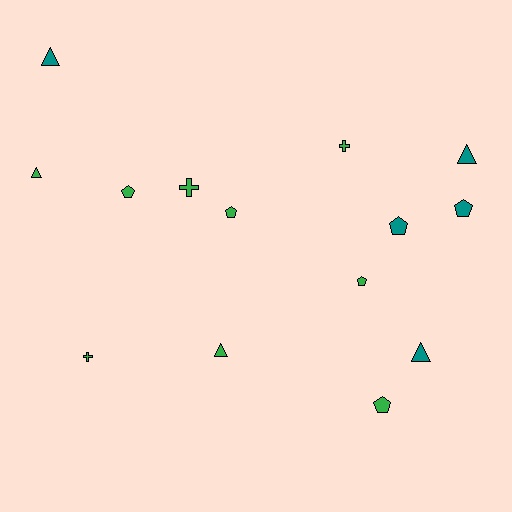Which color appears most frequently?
Green, with 9 objects.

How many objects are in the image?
There are 14 objects.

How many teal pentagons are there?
There are 2 teal pentagons.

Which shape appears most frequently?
Pentagon, with 6 objects.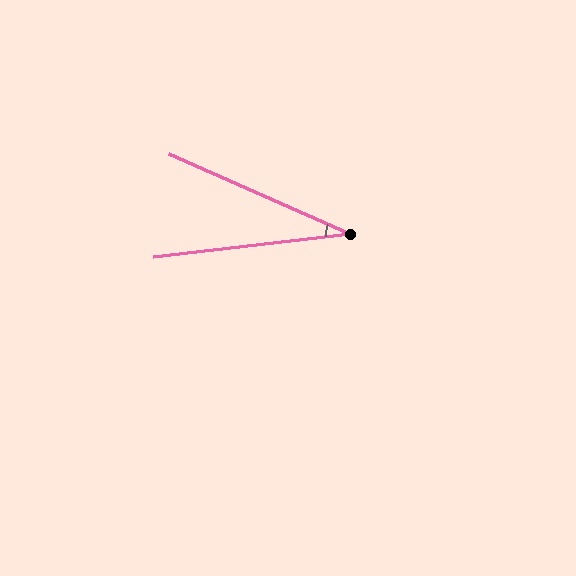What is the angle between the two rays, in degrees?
Approximately 30 degrees.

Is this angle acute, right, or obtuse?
It is acute.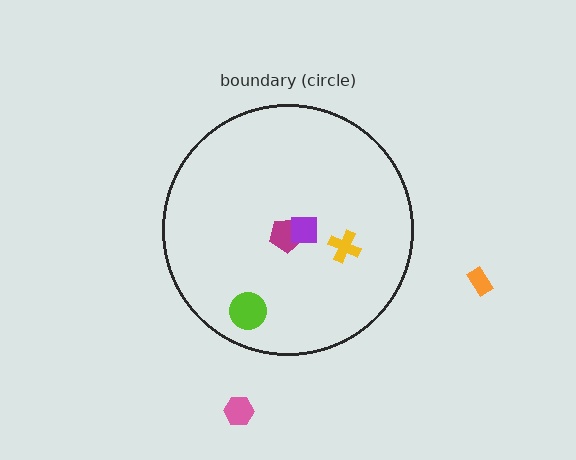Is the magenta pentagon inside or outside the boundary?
Inside.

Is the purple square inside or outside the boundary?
Inside.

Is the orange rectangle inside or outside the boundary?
Outside.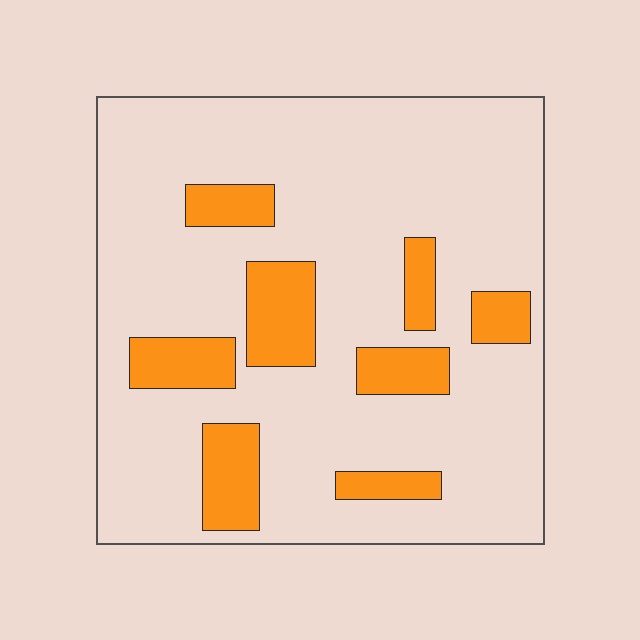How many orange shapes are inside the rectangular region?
8.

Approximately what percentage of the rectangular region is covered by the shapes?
Approximately 20%.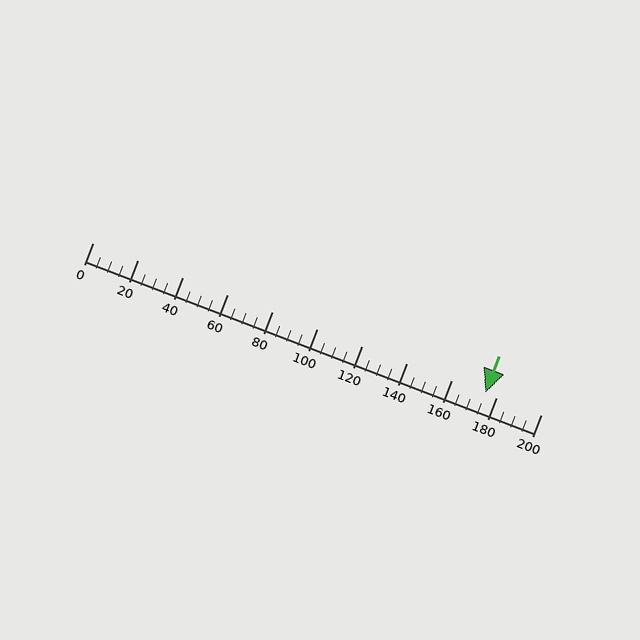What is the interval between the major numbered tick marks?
The major tick marks are spaced 20 units apart.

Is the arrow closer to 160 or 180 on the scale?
The arrow is closer to 180.